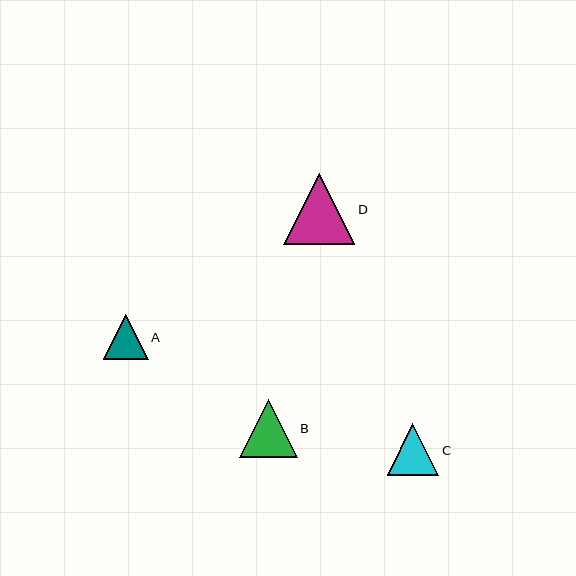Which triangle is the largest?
Triangle D is the largest with a size of approximately 71 pixels.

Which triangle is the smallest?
Triangle A is the smallest with a size of approximately 45 pixels.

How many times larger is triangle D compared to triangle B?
Triangle D is approximately 1.2 times the size of triangle B.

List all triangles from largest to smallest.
From largest to smallest: D, B, C, A.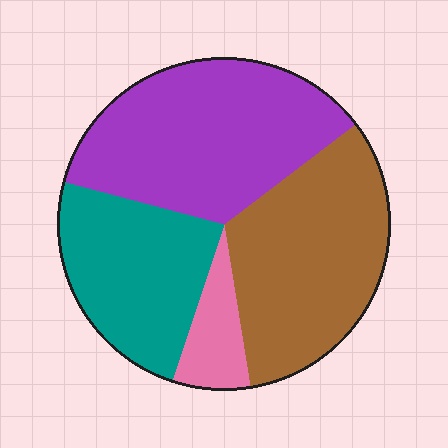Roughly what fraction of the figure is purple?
Purple covers around 35% of the figure.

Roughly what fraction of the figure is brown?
Brown covers roughly 35% of the figure.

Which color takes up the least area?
Pink, at roughly 10%.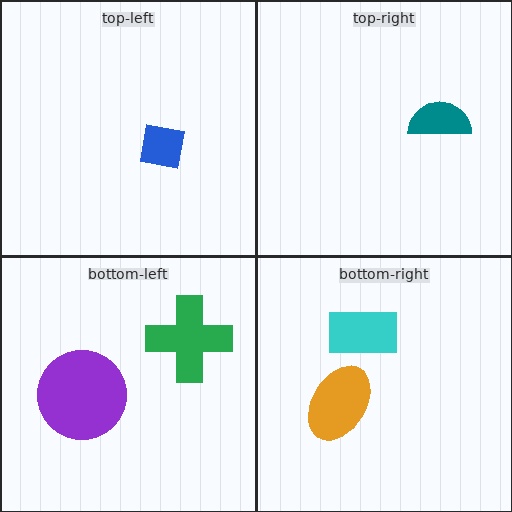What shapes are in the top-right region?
The teal semicircle.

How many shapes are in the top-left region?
1.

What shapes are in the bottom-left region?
The green cross, the purple circle.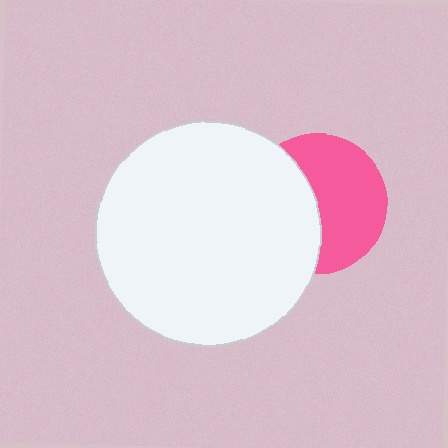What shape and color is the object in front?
The object in front is a white circle.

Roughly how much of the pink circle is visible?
About half of it is visible (roughly 56%).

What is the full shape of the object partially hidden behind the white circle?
The partially hidden object is a pink circle.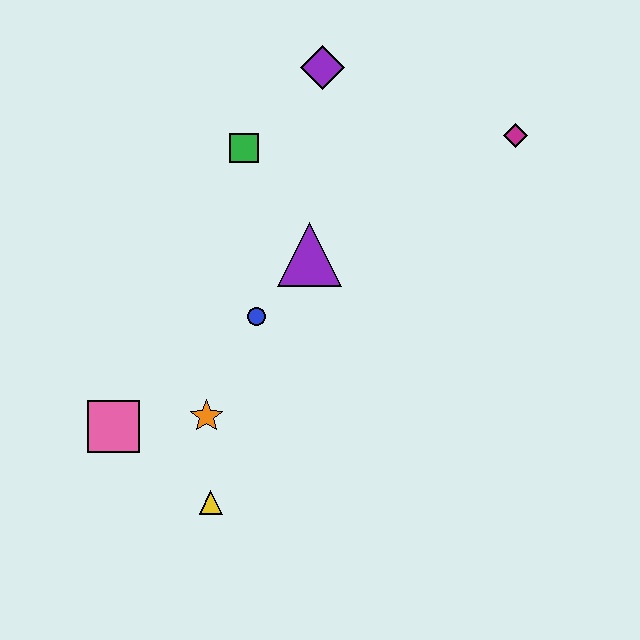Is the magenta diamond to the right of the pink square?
Yes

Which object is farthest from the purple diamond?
The yellow triangle is farthest from the purple diamond.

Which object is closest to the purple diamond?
The green square is closest to the purple diamond.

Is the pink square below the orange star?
Yes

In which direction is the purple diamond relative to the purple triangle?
The purple diamond is above the purple triangle.